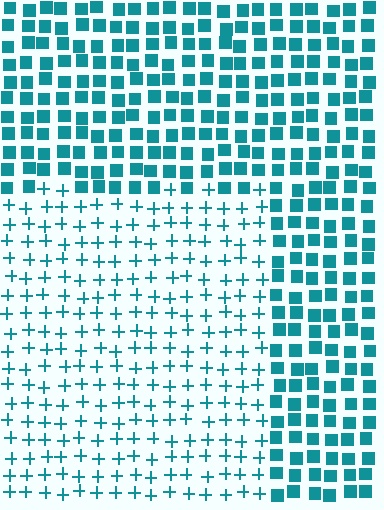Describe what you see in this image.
The image is filled with small teal elements arranged in a uniform grid. A rectangle-shaped region contains plus signs, while the surrounding area contains squares. The boundary is defined purely by the change in element shape.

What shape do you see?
I see a rectangle.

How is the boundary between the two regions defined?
The boundary is defined by a change in element shape: plus signs inside vs. squares outside. All elements share the same color and spacing.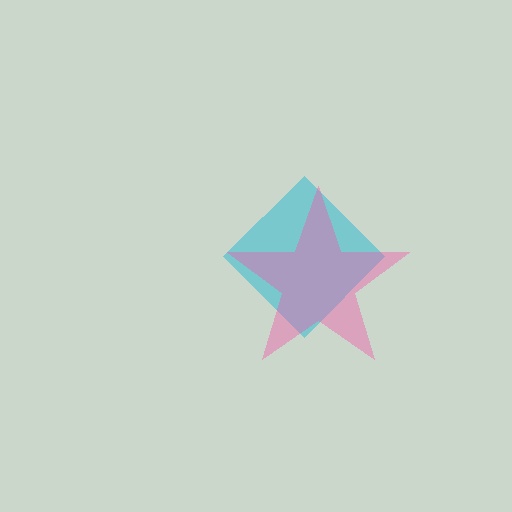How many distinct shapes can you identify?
There are 2 distinct shapes: a cyan diamond, a pink star.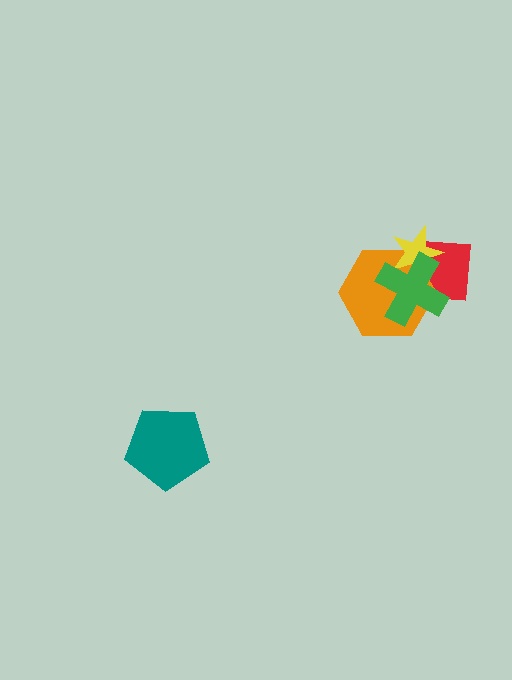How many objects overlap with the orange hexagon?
3 objects overlap with the orange hexagon.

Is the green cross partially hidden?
No, no other shape covers it.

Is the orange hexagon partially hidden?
Yes, it is partially covered by another shape.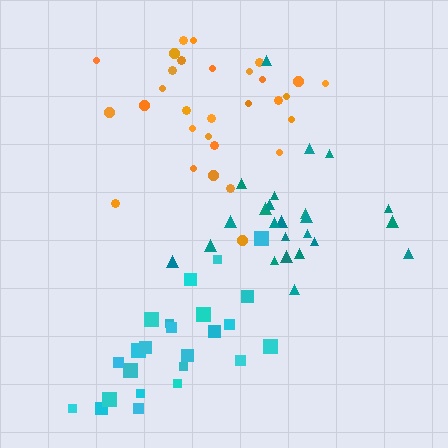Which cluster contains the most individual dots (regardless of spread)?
Orange (30).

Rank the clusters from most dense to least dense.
orange, teal, cyan.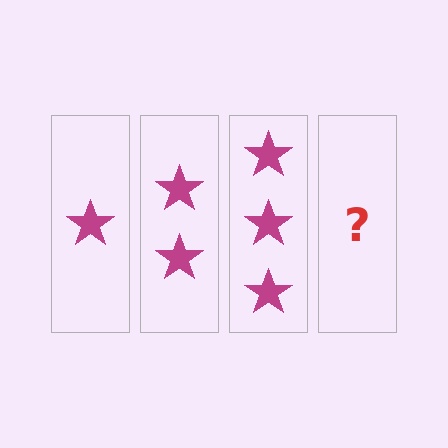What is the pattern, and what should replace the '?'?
The pattern is that each step adds one more star. The '?' should be 4 stars.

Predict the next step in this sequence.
The next step is 4 stars.